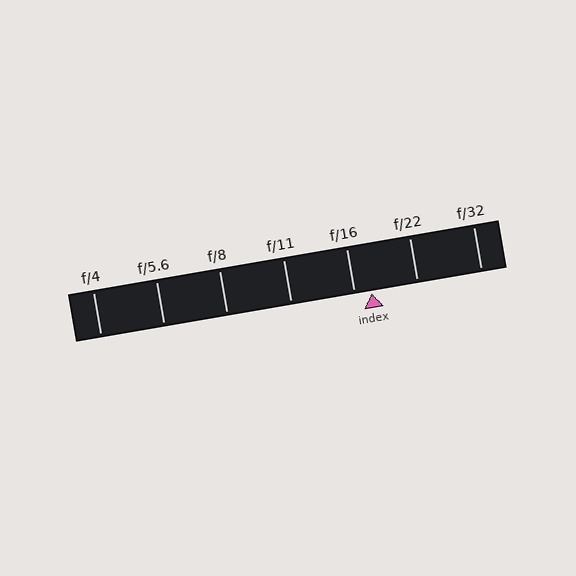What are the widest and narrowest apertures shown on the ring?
The widest aperture shown is f/4 and the narrowest is f/32.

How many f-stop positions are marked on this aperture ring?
There are 7 f-stop positions marked.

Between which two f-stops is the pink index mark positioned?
The index mark is between f/16 and f/22.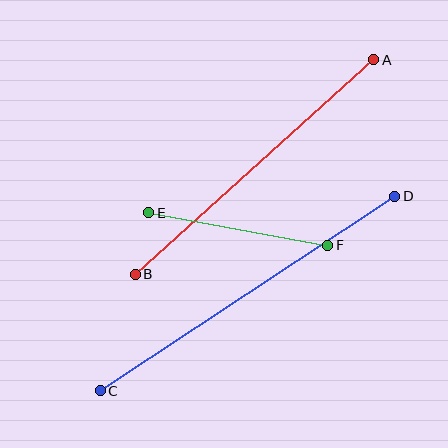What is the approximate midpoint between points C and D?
The midpoint is at approximately (248, 293) pixels.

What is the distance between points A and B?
The distance is approximately 321 pixels.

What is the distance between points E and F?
The distance is approximately 182 pixels.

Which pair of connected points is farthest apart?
Points C and D are farthest apart.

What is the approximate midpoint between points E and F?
The midpoint is at approximately (238, 229) pixels.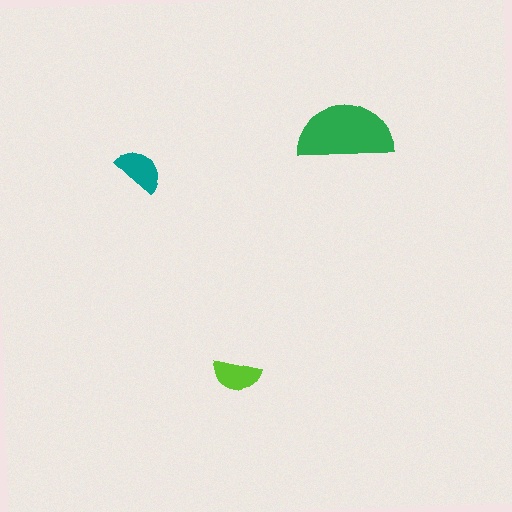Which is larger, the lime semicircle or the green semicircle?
The green one.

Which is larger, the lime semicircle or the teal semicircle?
The teal one.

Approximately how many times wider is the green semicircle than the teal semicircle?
About 2 times wider.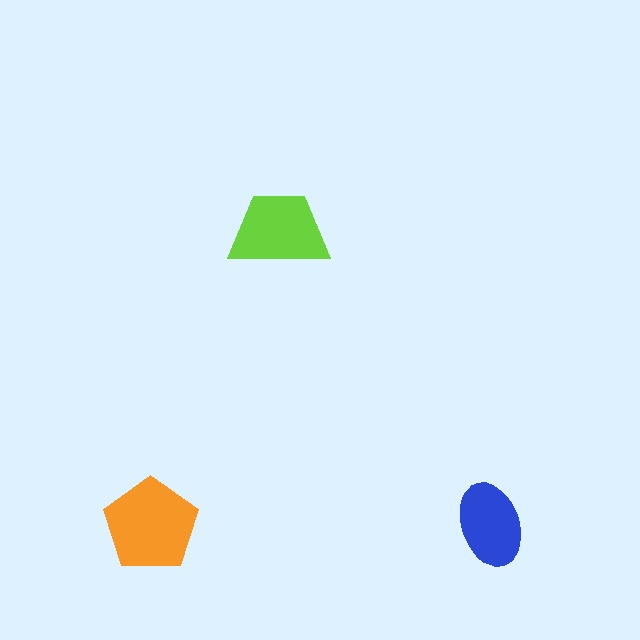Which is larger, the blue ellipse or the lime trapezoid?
The lime trapezoid.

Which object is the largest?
The orange pentagon.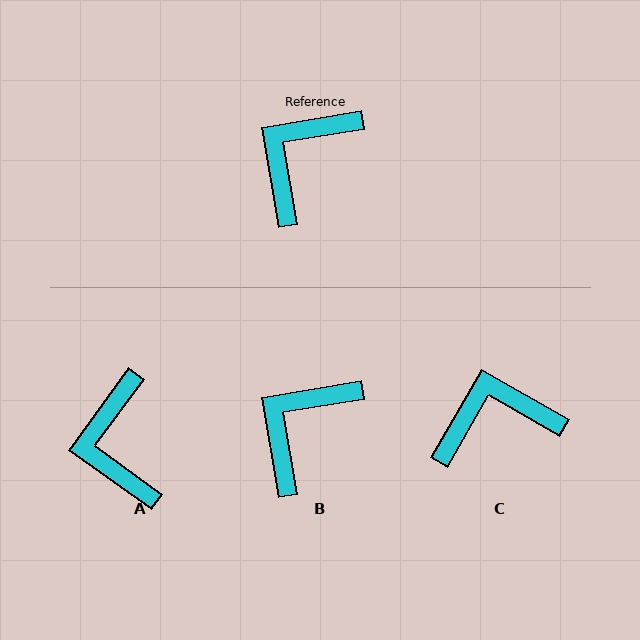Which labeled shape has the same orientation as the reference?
B.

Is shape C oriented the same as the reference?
No, it is off by about 39 degrees.